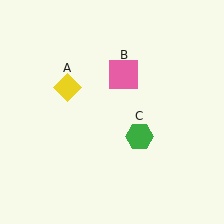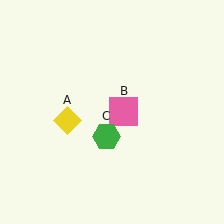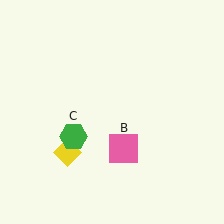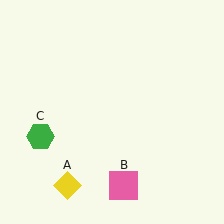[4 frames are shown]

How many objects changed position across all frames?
3 objects changed position: yellow diamond (object A), pink square (object B), green hexagon (object C).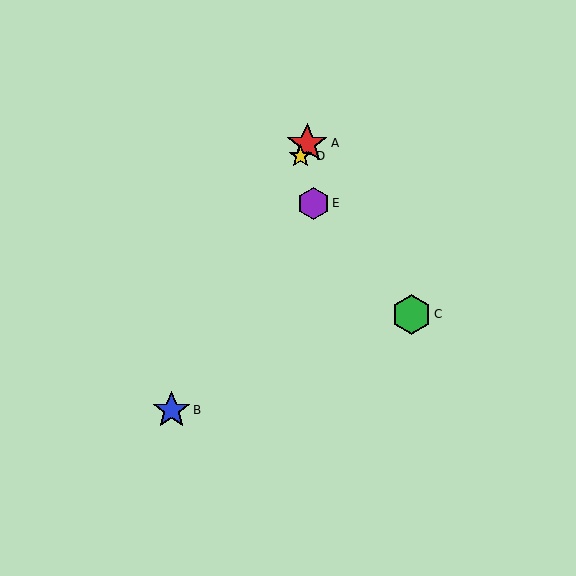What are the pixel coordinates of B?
Object B is at (171, 410).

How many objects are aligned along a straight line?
3 objects (A, B, D) are aligned along a straight line.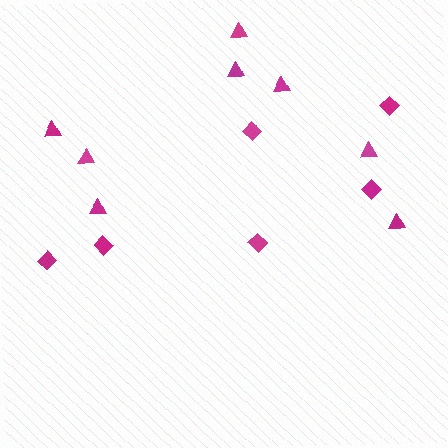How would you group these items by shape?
There are 2 groups: one group of diamonds (6) and one group of triangles (8).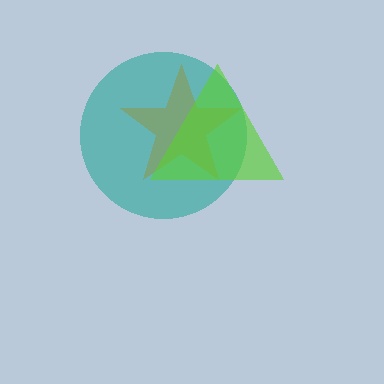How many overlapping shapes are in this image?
There are 3 overlapping shapes in the image.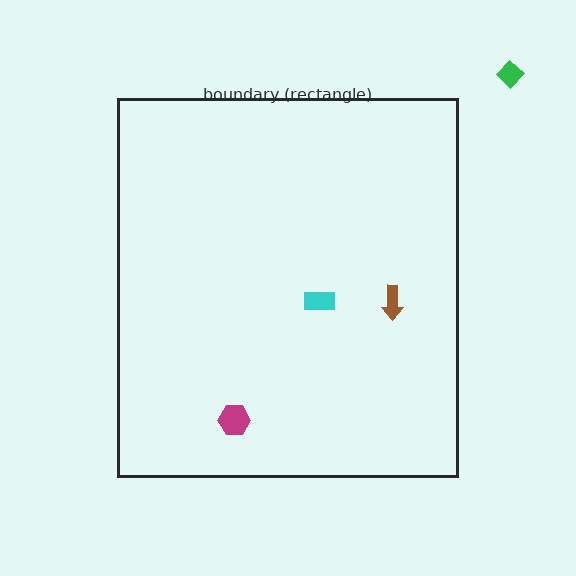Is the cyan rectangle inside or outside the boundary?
Inside.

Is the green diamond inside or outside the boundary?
Outside.